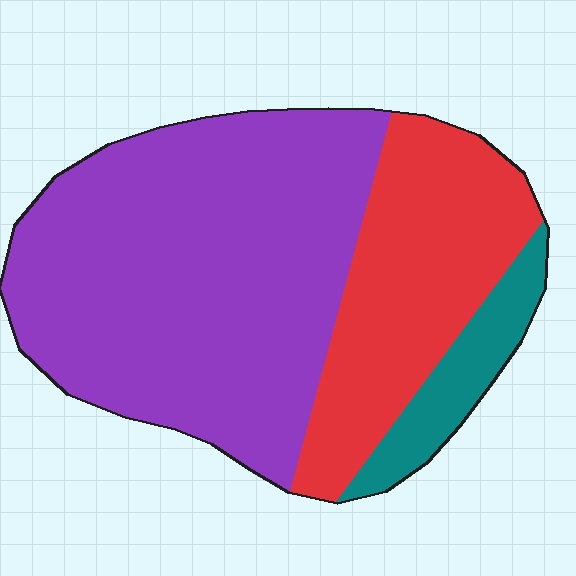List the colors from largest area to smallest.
From largest to smallest: purple, red, teal.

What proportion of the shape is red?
Red takes up about one quarter (1/4) of the shape.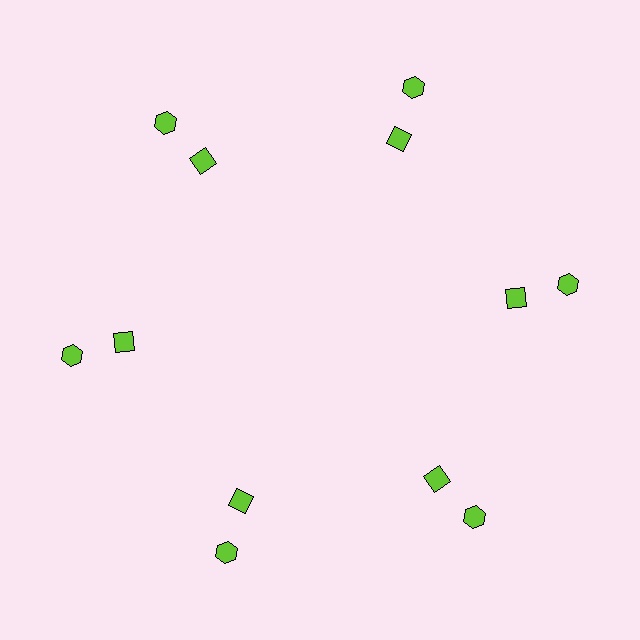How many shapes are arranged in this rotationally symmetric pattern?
There are 12 shapes, arranged in 6 groups of 2.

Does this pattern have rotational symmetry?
Yes, this pattern has 6-fold rotational symmetry. It looks the same after rotating 60 degrees around the center.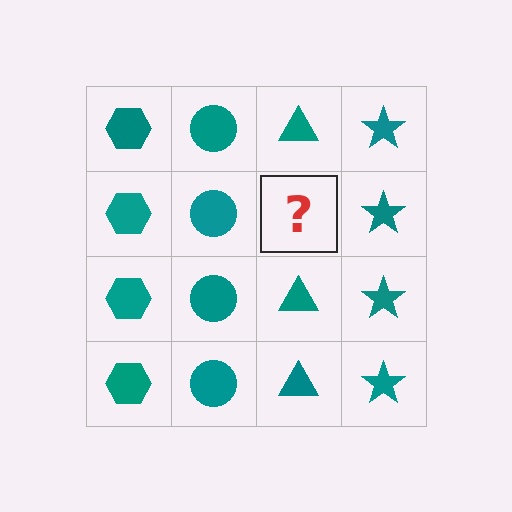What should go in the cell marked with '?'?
The missing cell should contain a teal triangle.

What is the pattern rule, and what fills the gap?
The rule is that each column has a consistent shape. The gap should be filled with a teal triangle.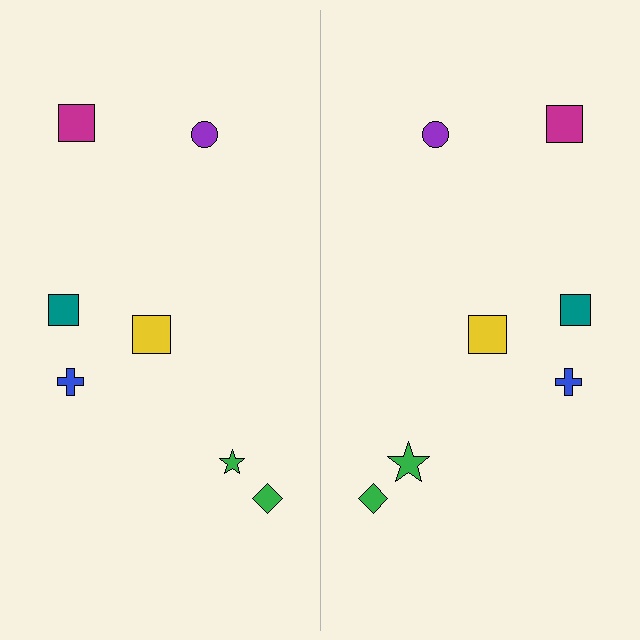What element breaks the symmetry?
The green star on the right side has a different size than its mirror counterpart.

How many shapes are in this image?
There are 14 shapes in this image.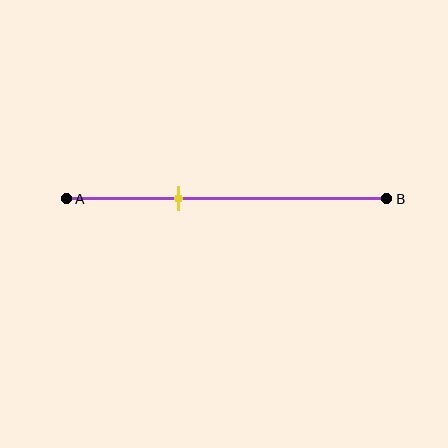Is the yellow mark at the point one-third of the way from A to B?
Yes, the mark is approximately at the one-third point.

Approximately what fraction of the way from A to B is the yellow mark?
The yellow mark is approximately 35% of the way from A to B.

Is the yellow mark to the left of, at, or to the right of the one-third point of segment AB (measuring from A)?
The yellow mark is approximately at the one-third point of segment AB.